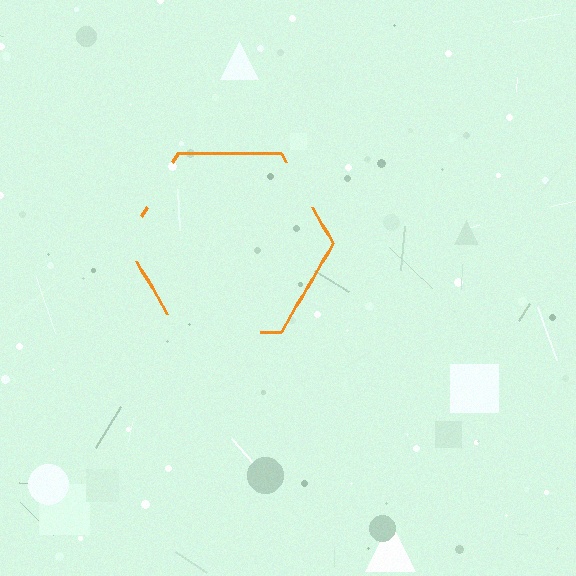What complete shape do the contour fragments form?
The contour fragments form a hexagon.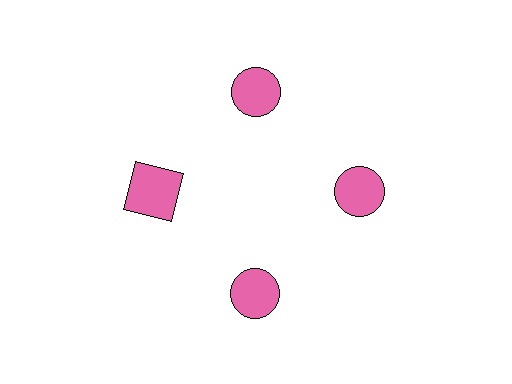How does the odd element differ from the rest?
It has a different shape: square instead of circle.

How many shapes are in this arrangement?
There are 4 shapes arranged in a ring pattern.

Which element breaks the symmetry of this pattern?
The pink square at roughly the 9 o'clock position breaks the symmetry. All other shapes are pink circles.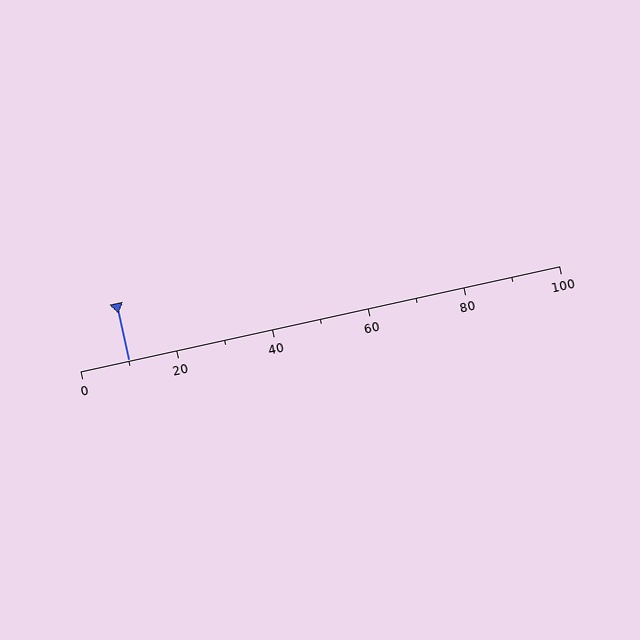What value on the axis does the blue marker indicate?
The marker indicates approximately 10.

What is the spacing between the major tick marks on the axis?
The major ticks are spaced 20 apart.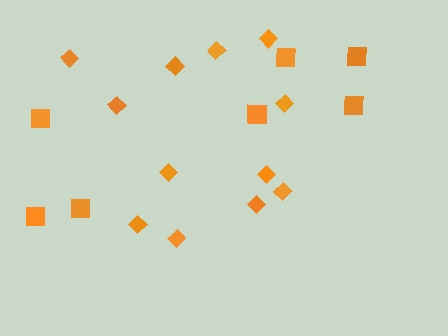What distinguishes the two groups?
There are 2 groups: one group of diamonds (12) and one group of squares (7).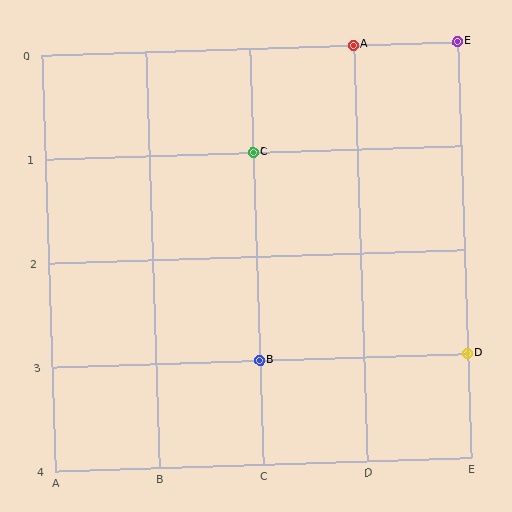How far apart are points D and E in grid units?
Points D and E are 3 rows apart.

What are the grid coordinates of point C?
Point C is at grid coordinates (C, 1).